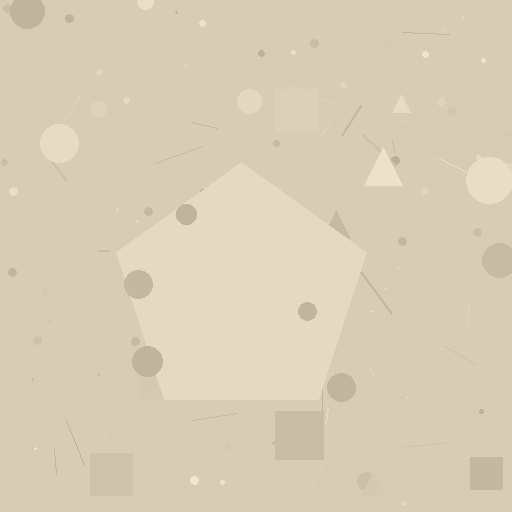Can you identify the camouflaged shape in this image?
The camouflaged shape is a pentagon.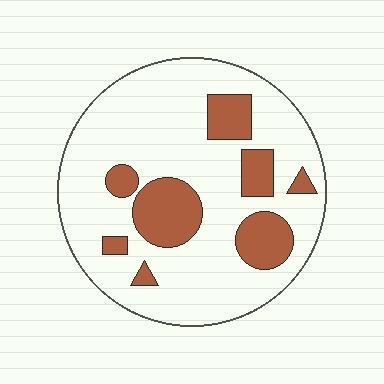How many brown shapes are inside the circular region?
8.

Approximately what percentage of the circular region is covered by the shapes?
Approximately 20%.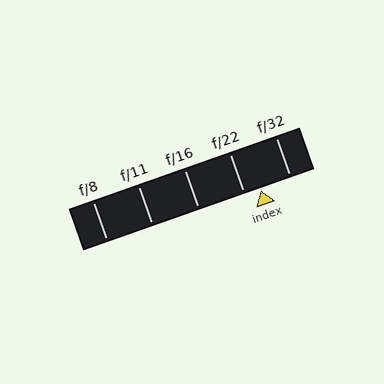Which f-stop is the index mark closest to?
The index mark is closest to f/22.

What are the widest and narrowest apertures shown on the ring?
The widest aperture shown is f/8 and the narrowest is f/32.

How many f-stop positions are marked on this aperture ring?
There are 5 f-stop positions marked.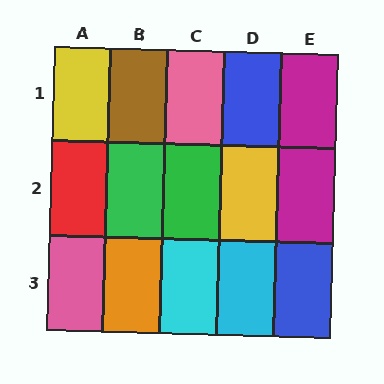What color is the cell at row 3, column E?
Blue.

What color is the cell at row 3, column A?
Pink.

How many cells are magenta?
2 cells are magenta.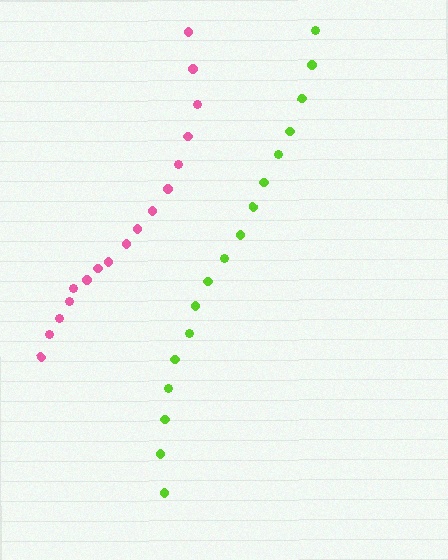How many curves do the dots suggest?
There are 2 distinct paths.